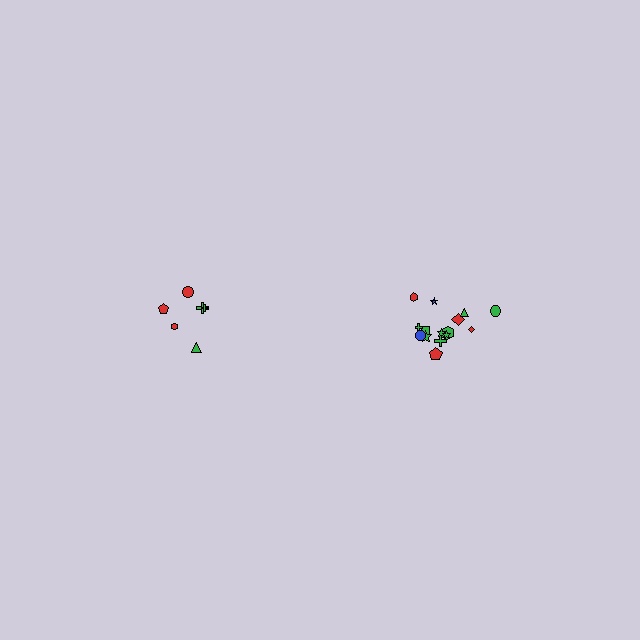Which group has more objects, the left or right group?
The right group.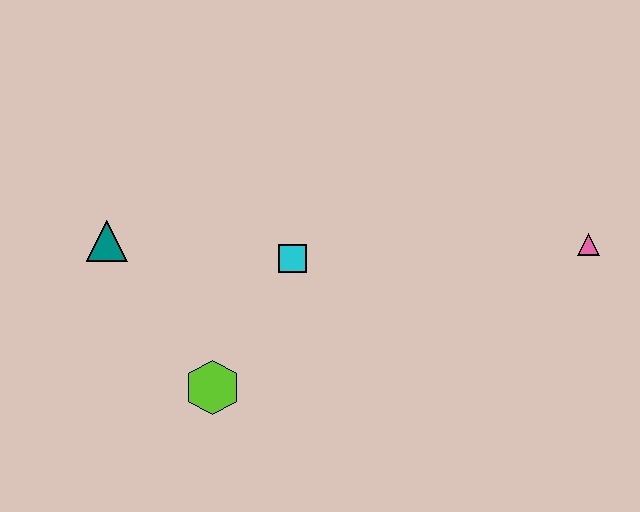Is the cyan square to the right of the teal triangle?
Yes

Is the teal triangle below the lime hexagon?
No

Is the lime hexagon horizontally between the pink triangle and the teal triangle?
Yes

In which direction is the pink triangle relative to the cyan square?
The pink triangle is to the right of the cyan square.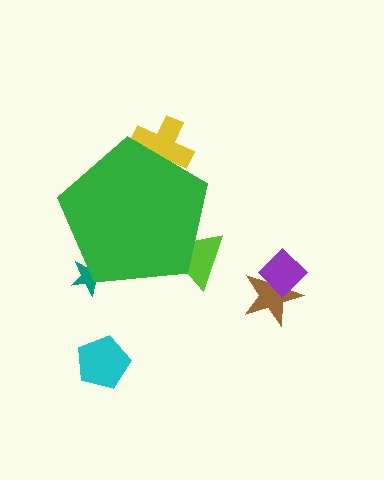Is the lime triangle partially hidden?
Yes, the lime triangle is partially hidden behind the green pentagon.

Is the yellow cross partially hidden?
Yes, the yellow cross is partially hidden behind the green pentagon.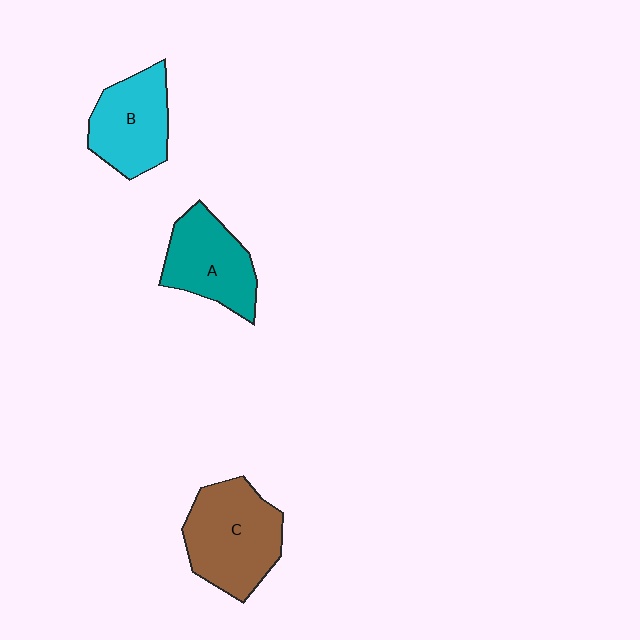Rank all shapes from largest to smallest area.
From largest to smallest: C (brown), A (teal), B (cyan).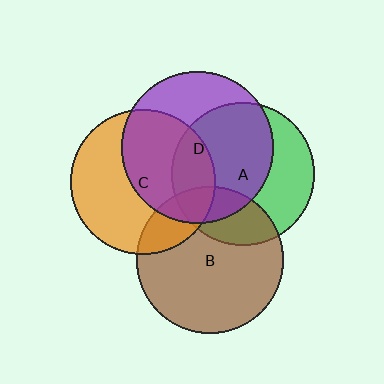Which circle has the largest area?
Circle D (purple).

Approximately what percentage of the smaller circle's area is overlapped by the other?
Approximately 50%.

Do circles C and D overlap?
Yes.